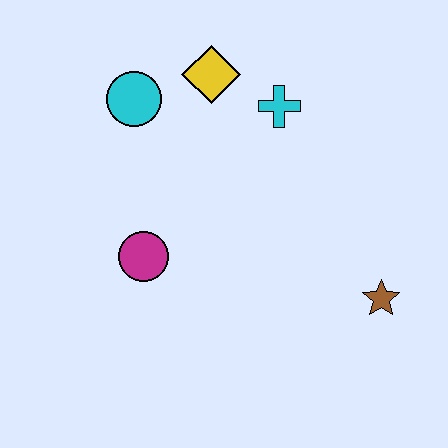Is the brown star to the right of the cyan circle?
Yes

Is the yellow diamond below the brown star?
No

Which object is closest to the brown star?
The cyan cross is closest to the brown star.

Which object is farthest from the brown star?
The cyan circle is farthest from the brown star.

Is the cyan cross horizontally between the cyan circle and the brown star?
Yes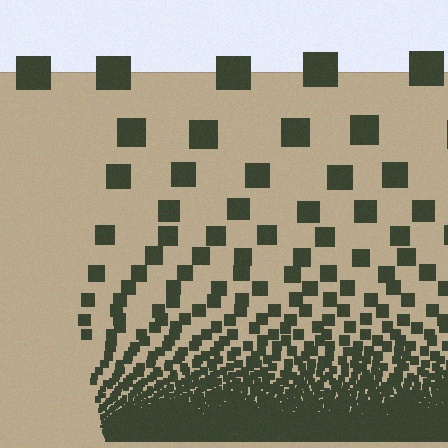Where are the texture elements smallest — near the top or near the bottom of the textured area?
Near the bottom.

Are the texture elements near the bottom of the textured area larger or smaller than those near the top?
Smaller. The gradient is inverted — elements near the bottom are smaller and denser.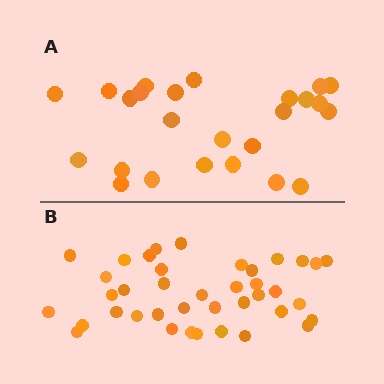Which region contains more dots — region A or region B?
Region B (the bottom region) has more dots.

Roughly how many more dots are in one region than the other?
Region B has approximately 15 more dots than region A.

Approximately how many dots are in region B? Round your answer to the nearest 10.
About 40 dots. (The exact count is 39, which rounds to 40.)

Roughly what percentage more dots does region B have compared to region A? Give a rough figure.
About 55% more.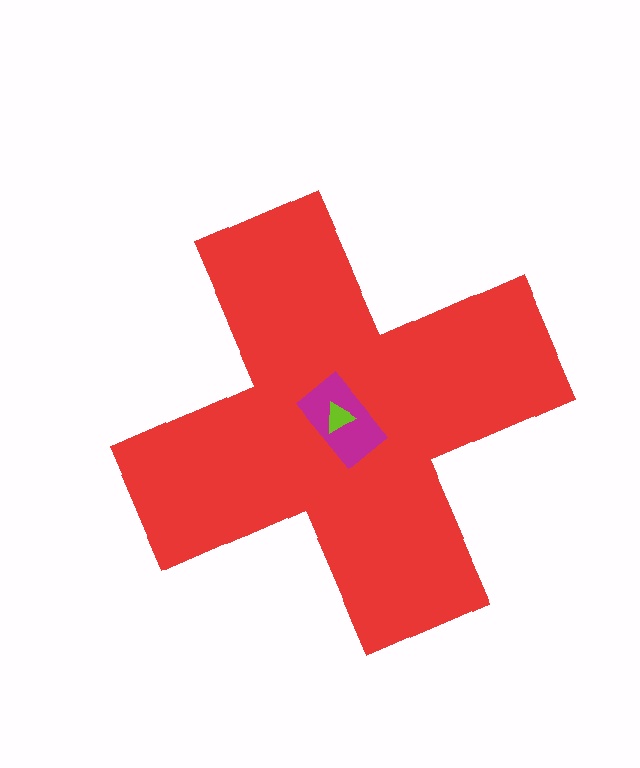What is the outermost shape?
The red cross.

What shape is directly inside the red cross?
The magenta rectangle.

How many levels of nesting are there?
3.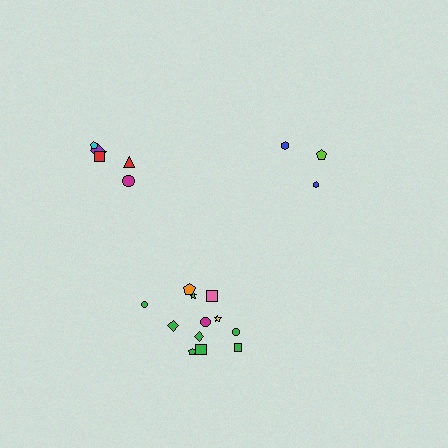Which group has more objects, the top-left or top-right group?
The top-left group.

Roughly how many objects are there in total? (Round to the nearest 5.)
Roughly 20 objects in total.